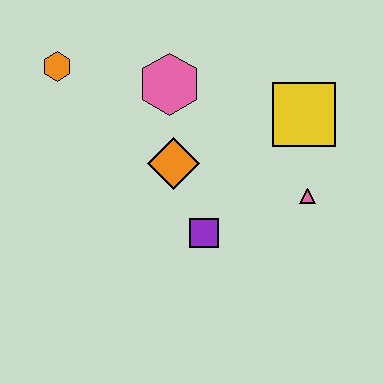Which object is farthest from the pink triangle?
The orange hexagon is farthest from the pink triangle.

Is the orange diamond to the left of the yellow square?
Yes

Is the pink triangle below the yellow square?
Yes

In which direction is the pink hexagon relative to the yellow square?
The pink hexagon is to the left of the yellow square.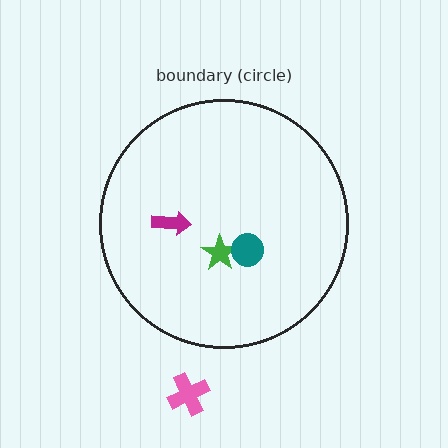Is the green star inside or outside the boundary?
Inside.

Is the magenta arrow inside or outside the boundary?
Inside.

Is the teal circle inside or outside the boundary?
Inside.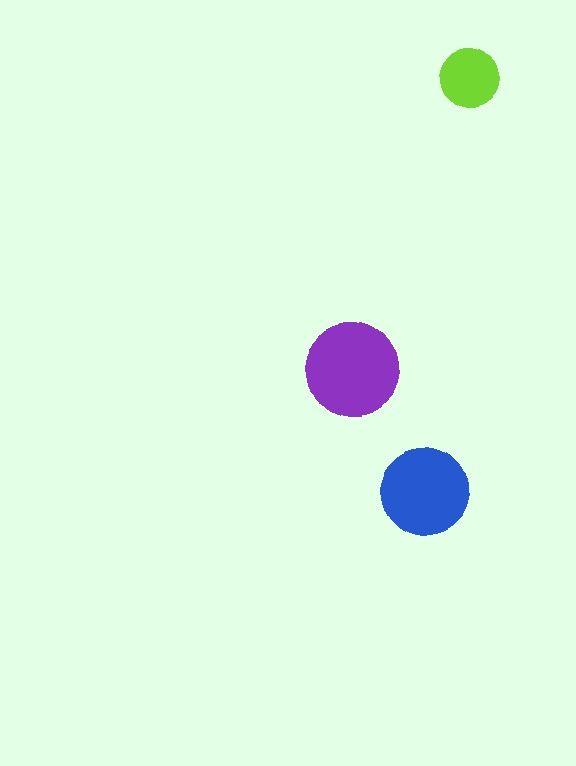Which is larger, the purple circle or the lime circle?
The purple one.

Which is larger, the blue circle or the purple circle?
The purple one.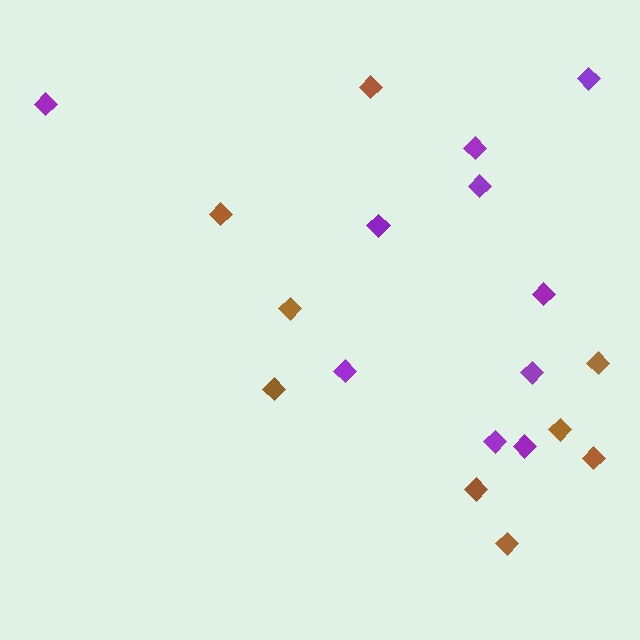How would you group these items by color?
There are 2 groups: one group of brown diamonds (9) and one group of purple diamonds (10).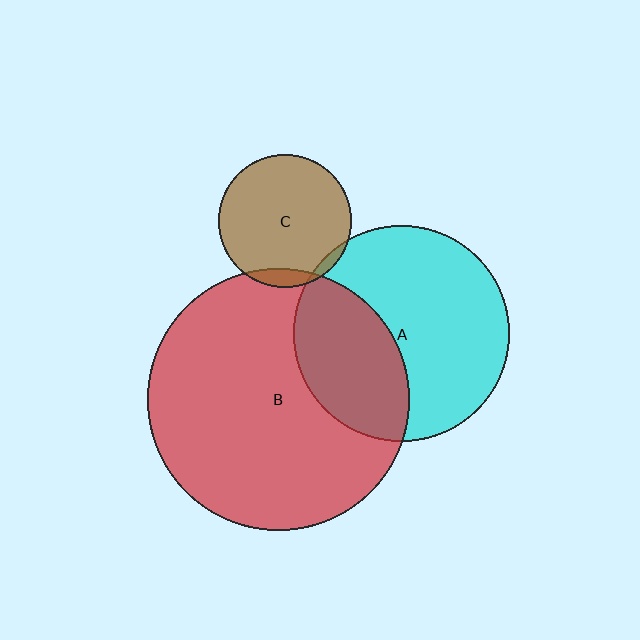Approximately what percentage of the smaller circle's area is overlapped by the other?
Approximately 5%.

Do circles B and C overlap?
Yes.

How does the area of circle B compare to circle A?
Approximately 1.5 times.